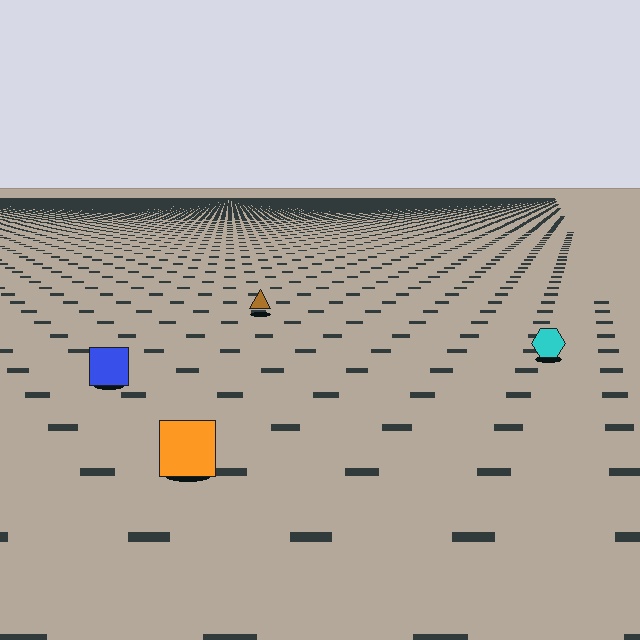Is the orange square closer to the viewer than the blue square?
Yes. The orange square is closer — you can tell from the texture gradient: the ground texture is coarser near it.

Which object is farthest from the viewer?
The brown triangle is farthest from the viewer. It appears smaller and the ground texture around it is denser.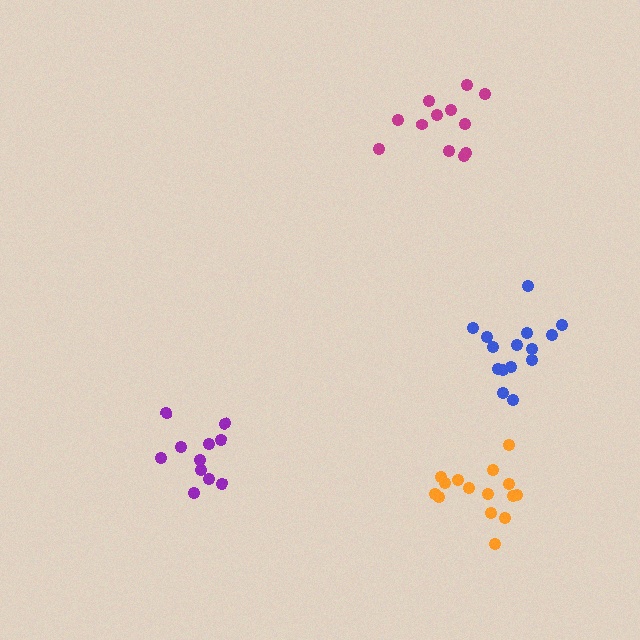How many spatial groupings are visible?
There are 4 spatial groupings.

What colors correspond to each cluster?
The clusters are colored: magenta, blue, purple, orange.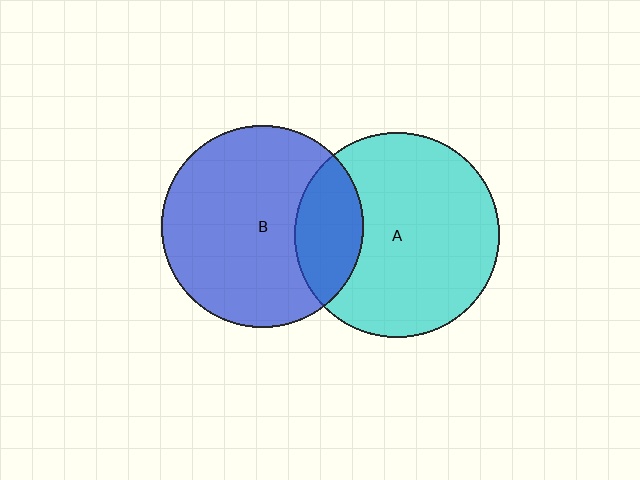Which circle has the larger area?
Circle A (cyan).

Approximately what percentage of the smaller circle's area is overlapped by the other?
Approximately 25%.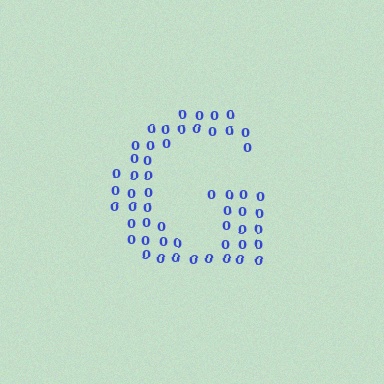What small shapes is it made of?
It is made of small digit 0's.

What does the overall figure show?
The overall figure shows the letter G.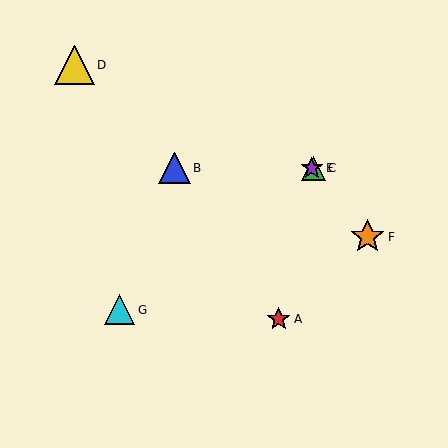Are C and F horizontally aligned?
No, C is at y≈168 and F is at y≈237.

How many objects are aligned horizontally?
3 objects (B, C, E) are aligned horizontally.